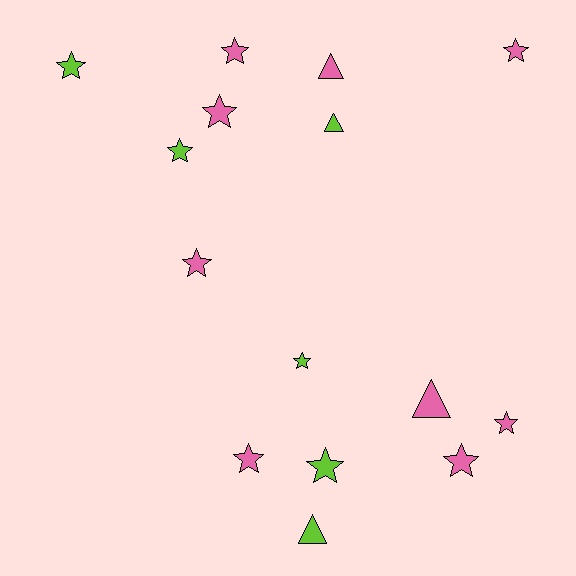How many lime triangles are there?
There are 2 lime triangles.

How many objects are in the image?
There are 15 objects.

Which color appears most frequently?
Pink, with 9 objects.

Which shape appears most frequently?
Star, with 11 objects.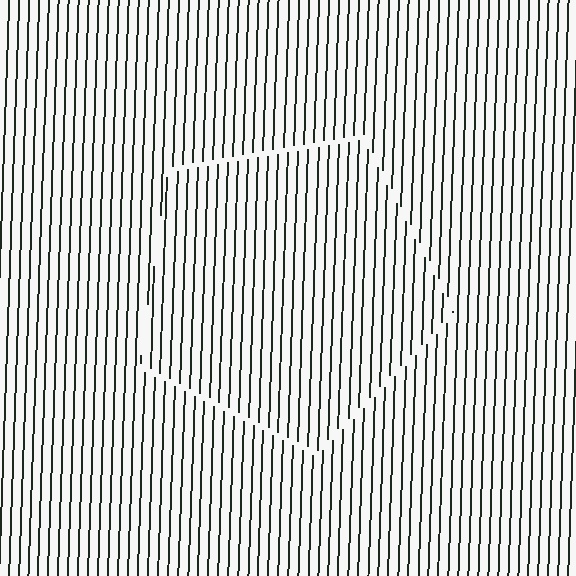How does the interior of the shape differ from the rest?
The interior of the shape contains the same grating, shifted by half a period — the contour is defined by the phase discontinuity where line-ends from the inner and outer gratings abut.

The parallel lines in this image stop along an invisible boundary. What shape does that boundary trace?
An illusory pentagon. The interior of the shape contains the same grating, shifted by half a period — the contour is defined by the phase discontinuity where line-ends from the inner and outer gratings abut.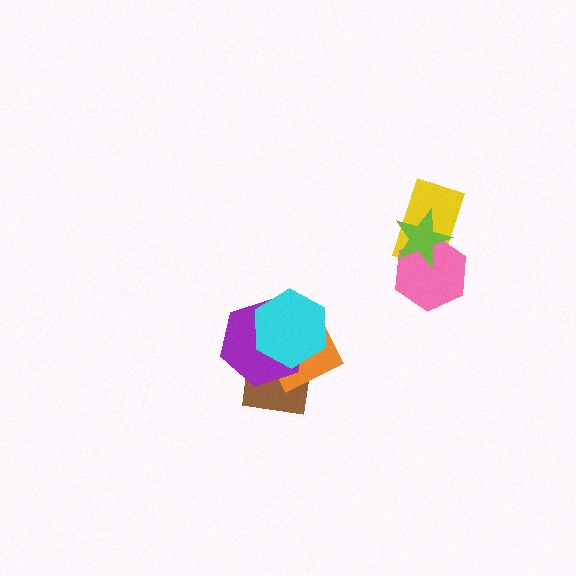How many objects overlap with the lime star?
2 objects overlap with the lime star.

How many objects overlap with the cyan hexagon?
3 objects overlap with the cyan hexagon.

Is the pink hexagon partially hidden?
Yes, it is partially covered by another shape.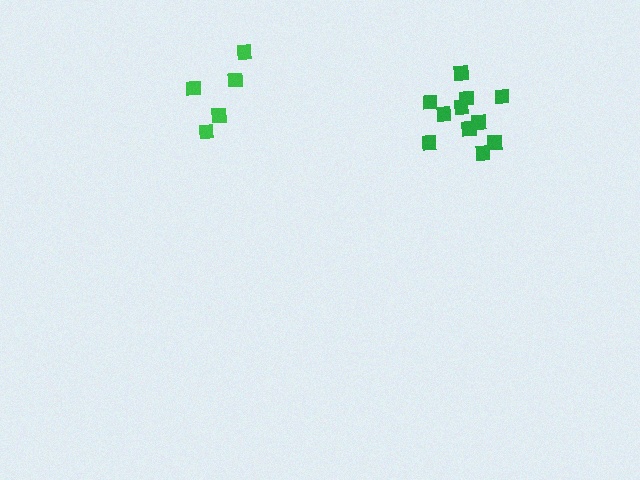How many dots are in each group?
Group 1: 5 dots, Group 2: 11 dots (16 total).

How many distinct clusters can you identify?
There are 2 distinct clusters.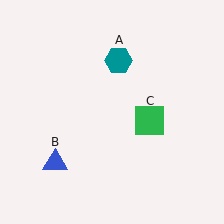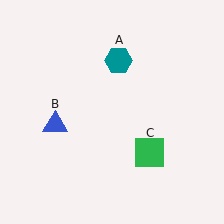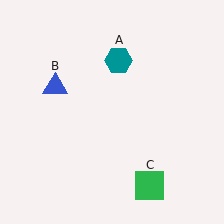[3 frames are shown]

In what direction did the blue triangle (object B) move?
The blue triangle (object B) moved up.